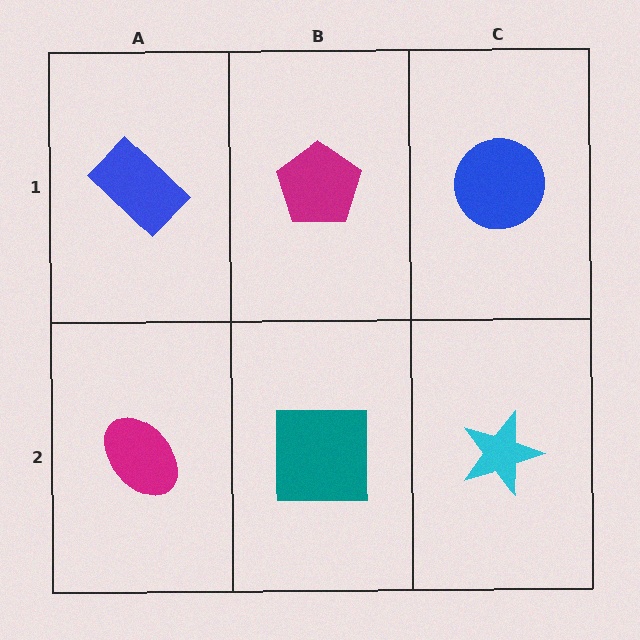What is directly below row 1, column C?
A cyan star.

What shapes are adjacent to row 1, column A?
A magenta ellipse (row 2, column A), a magenta pentagon (row 1, column B).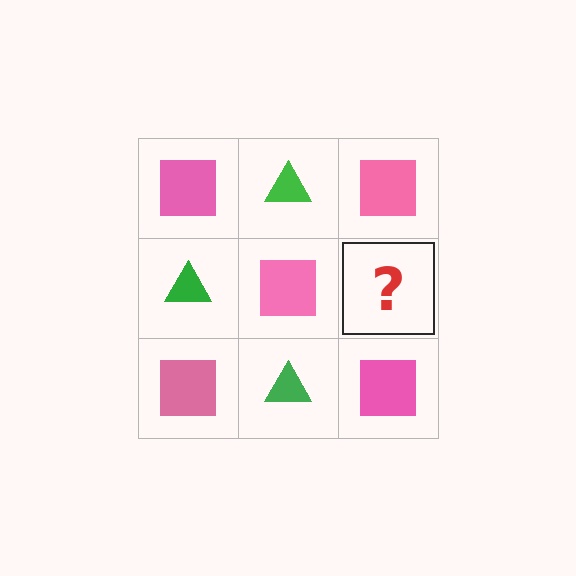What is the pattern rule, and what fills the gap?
The rule is that it alternates pink square and green triangle in a checkerboard pattern. The gap should be filled with a green triangle.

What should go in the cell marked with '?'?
The missing cell should contain a green triangle.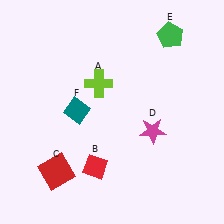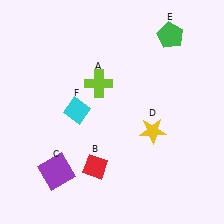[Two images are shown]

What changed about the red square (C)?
In Image 1, C is red. In Image 2, it changed to purple.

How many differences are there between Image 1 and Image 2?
There are 3 differences between the two images.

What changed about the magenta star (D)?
In Image 1, D is magenta. In Image 2, it changed to yellow.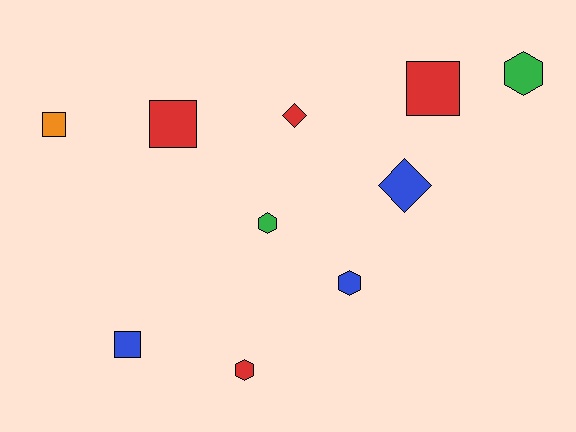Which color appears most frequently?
Red, with 4 objects.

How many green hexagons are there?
There are 2 green hexagons.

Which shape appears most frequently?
Square, with 4 objects.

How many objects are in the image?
There are 10 objects.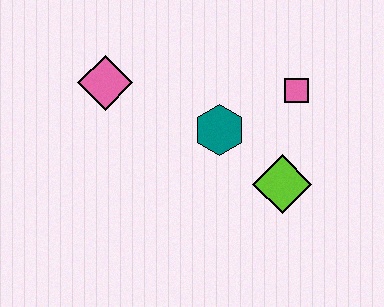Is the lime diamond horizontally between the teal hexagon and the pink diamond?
No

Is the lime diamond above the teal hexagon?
No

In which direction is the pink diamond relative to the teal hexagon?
The pink diamond is to the left of the teal hexagon.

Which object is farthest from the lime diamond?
The pink diamond is farthest from the lime diamond.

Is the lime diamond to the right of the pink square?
No